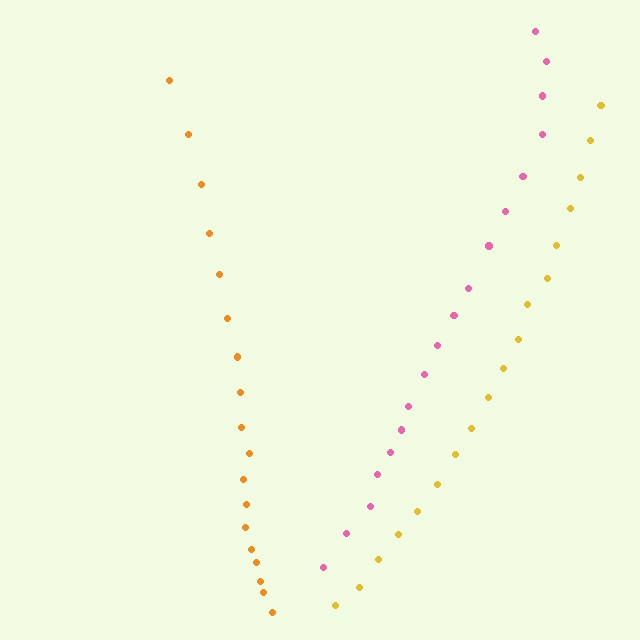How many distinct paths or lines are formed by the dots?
There are 3 distinct paths.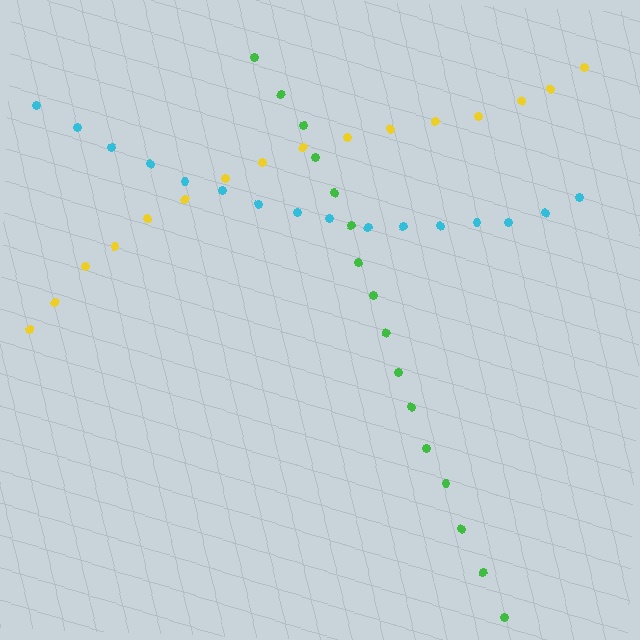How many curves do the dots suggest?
There are 3 distinct paths.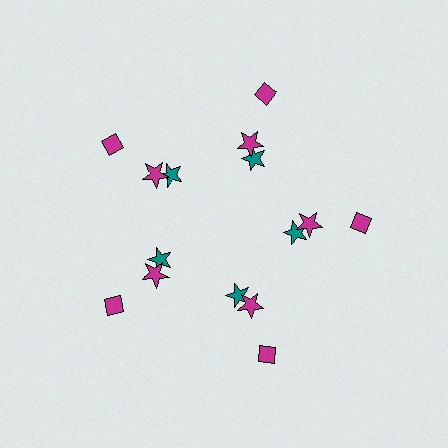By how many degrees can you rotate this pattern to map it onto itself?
The pattern maps onto itself every 72 degrees of rotation.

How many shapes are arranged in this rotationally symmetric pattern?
There are 15 shapes, arranged in 5 groups of 3.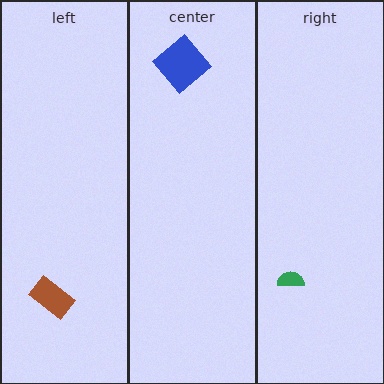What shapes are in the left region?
The brown rectangle.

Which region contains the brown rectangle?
The left region.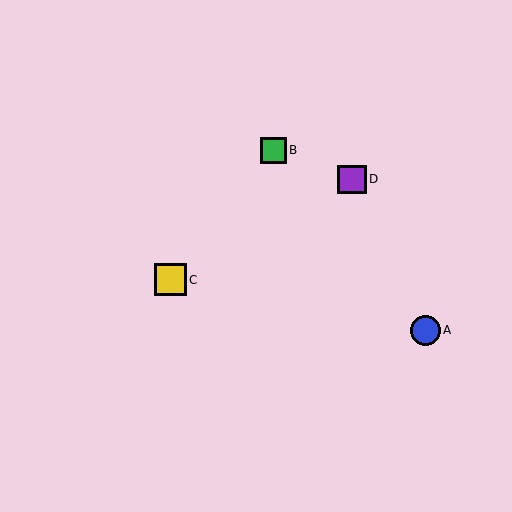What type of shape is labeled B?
Shape B is a green square.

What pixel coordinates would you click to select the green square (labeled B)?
Click at (273, 150) to select the green square B.